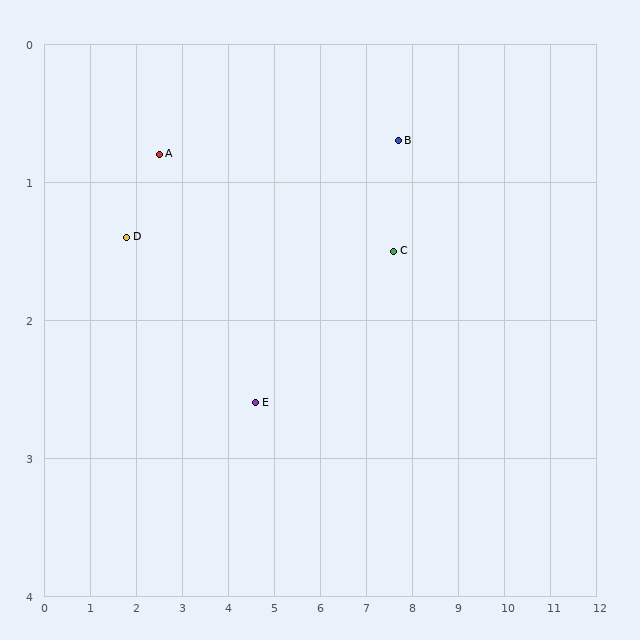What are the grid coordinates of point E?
Point E is at approximately (4.6, 2.6).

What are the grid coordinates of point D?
Point D is at approximately (1.8, 1.4).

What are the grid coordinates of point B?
Point B is at approximately (7.7, 0.7).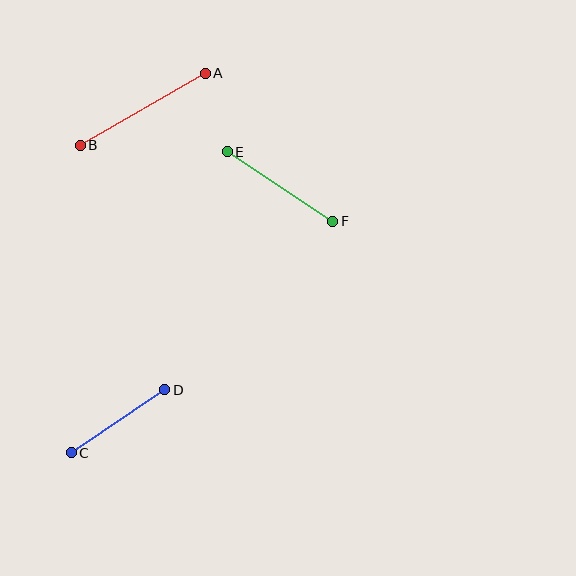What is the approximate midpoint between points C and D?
The midpoint is at approximately (118, 421) pixels.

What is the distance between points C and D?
The distance is approximately 113 pixels.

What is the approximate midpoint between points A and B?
The midpoint is at approximately (143, 109) pixels.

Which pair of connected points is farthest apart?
Points A and B are farthest apart.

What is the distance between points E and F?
The distance is approximately 126 pixels.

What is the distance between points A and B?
The distance is approximately 144 pixels.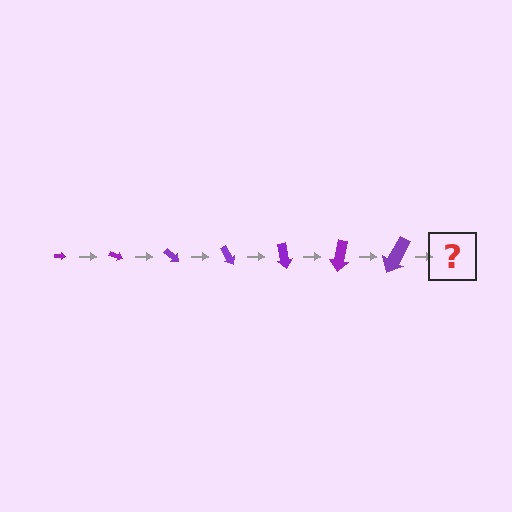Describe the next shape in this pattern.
It should be an arrow, larger than the previous one and rotated 140 degrees from the start.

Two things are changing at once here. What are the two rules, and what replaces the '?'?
The two rules are that the arrow grows larger each step and it rotates 20 degrees each step. The '?' should be an arrow, larger than the previous one and rotated 140 degrees from the start.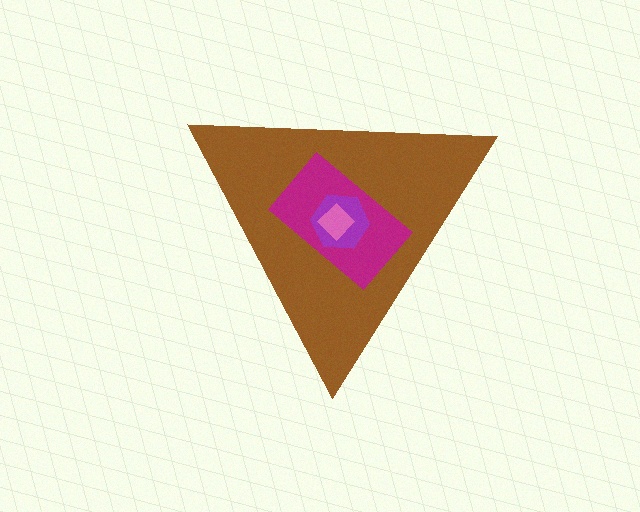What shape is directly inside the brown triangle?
The magenta rectangle.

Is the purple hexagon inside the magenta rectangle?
Yes.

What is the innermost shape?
The pink diamond.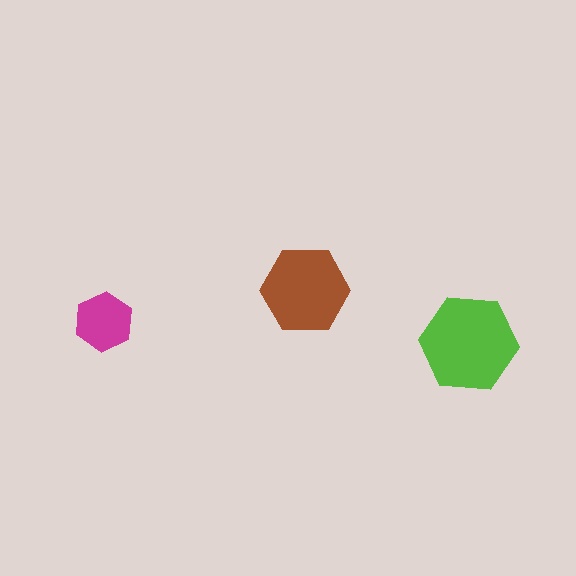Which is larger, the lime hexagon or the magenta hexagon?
The lime one.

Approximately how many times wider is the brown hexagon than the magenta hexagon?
About 1.5 times wider.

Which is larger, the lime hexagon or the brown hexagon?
The lime one.